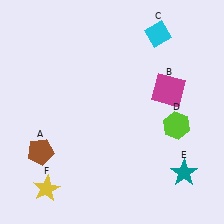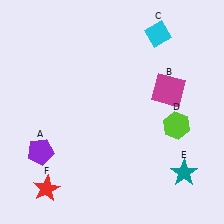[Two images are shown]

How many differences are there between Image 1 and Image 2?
There are 2 differences between the two images.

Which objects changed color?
A changed from brown to purple. F changed from yellow to red.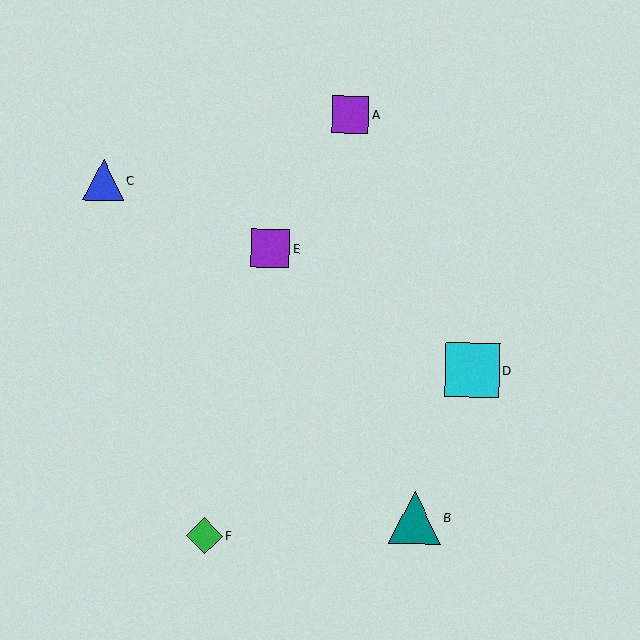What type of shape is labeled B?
Shape B is a teal triangle.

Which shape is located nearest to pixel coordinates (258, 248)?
The purple square (labeled E) at (270, 248) is nearest to that location.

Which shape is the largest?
The cyan square (labeled D) is the largest.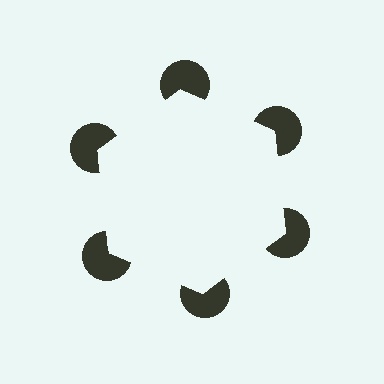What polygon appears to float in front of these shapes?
An illusory hexagon — its edges are inferred from the aligned wedge cuts in the pac-man discs, not physically drawn.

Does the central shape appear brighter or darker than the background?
It typically appears slightly brighter than the background, even though no actual brightness change is drawn.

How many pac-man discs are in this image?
There are 6 — one at each vertex of the illusory hexagon.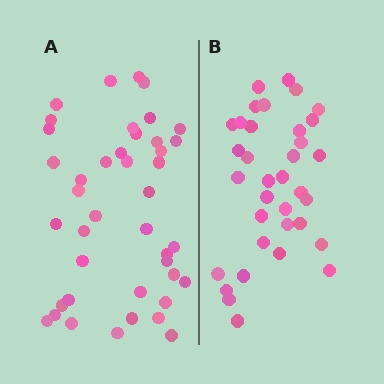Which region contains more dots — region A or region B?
Region A (the left region) has more dots.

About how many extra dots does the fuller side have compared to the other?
Region A has roughly 8 or so more dots than region B.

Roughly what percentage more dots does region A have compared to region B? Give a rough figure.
About 20% more.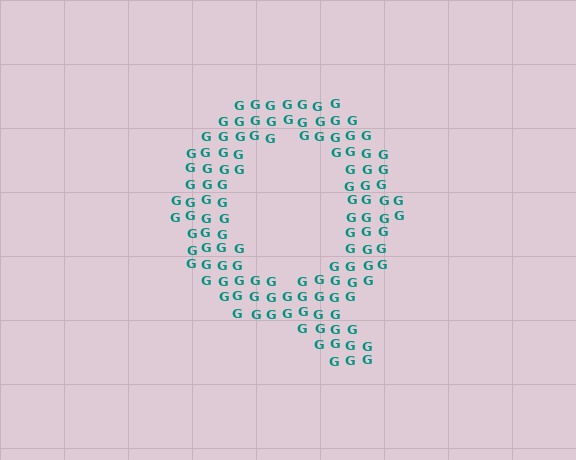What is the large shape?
The large shape is the letter Q.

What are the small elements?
The small elements are letter G's.